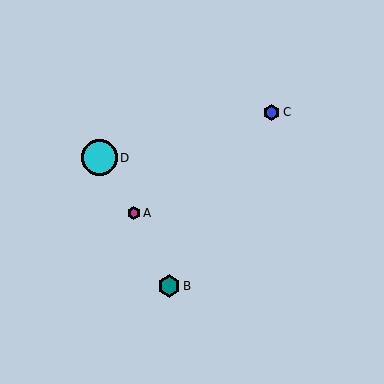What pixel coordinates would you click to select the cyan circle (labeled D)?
Click at (99, 158) to select the cyan circle D.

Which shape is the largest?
The cyan circle (labeled D) is the largest.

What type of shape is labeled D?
Shape D is a cyan circle.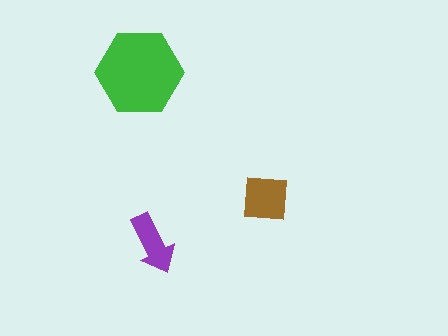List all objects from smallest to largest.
The purple arrow, the brown square, the green hexagon.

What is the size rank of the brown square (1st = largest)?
2nd.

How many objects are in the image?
There are 3 objects in the image.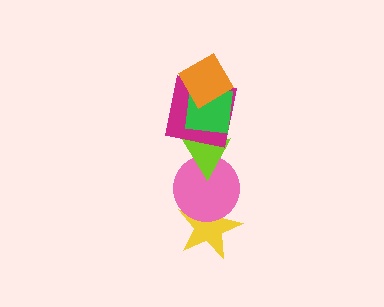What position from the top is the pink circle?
The pink circle is 5th from the top.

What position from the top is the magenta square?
The magenta square is 3rd from the top.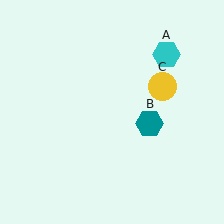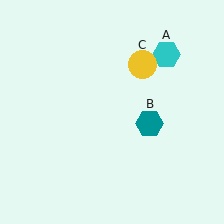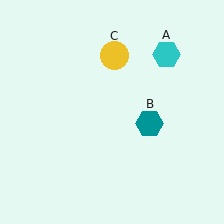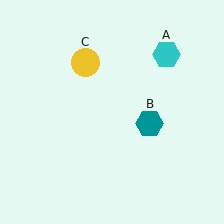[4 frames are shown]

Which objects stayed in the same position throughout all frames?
Cyan hexagon (object A) and teal hexagon (object B) remained stationary.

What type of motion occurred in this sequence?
The yellow circle (object C) rotated counterclockwise around the center of the scene.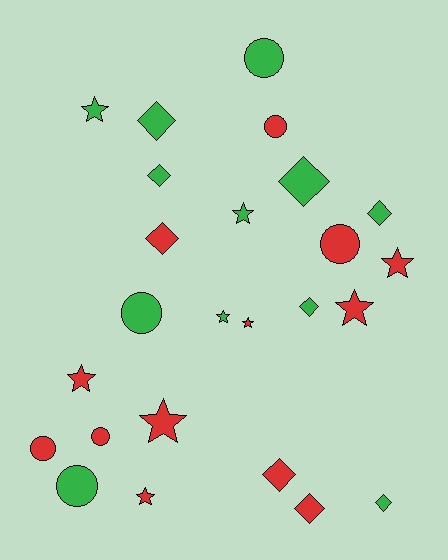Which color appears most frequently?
Red, with 13 objects.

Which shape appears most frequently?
Star, with 9 objects.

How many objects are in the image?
There are 25 objects.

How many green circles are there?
There are 3 green circles.